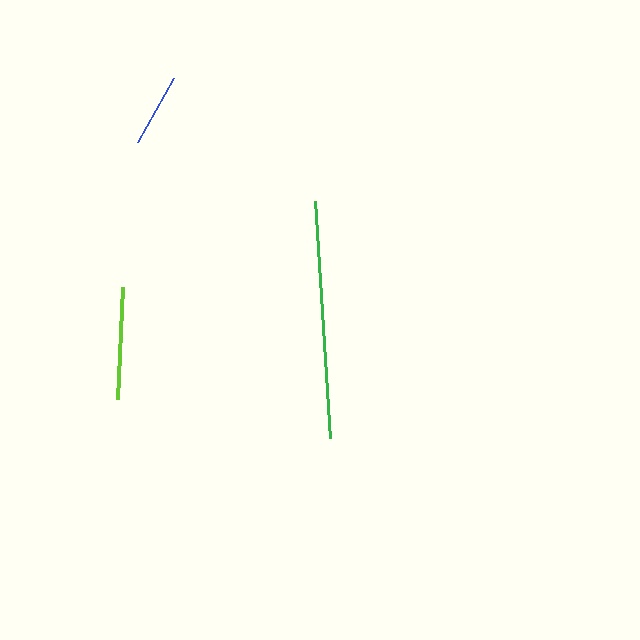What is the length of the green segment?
The green segment is approximately 237 pixels long.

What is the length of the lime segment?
The lime segment is approximately 112 pixels long.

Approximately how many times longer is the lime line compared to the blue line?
The lime line is approximately 1.5 times the length of the blue line.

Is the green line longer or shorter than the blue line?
The green line is longer than the blue line.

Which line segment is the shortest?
The blue line is the shortest at approximately 74 pixels.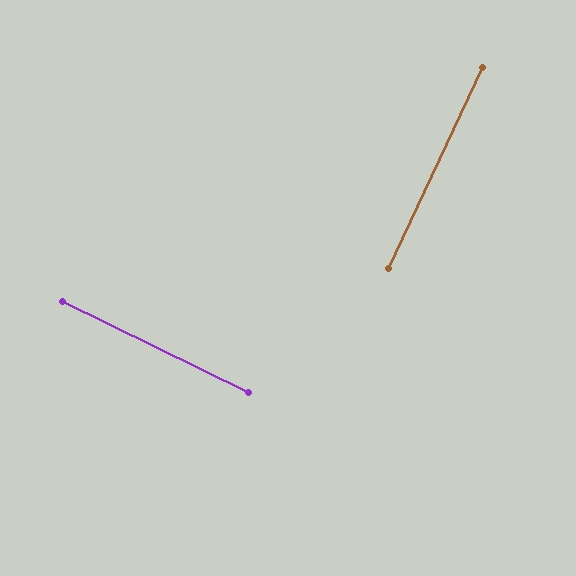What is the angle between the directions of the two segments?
Approximately 89 degrees.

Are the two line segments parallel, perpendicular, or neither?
Perpendicular — they meet at approximately 89°.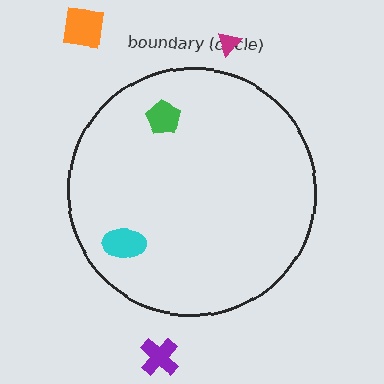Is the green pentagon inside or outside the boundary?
Inside.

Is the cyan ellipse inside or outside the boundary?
Inside.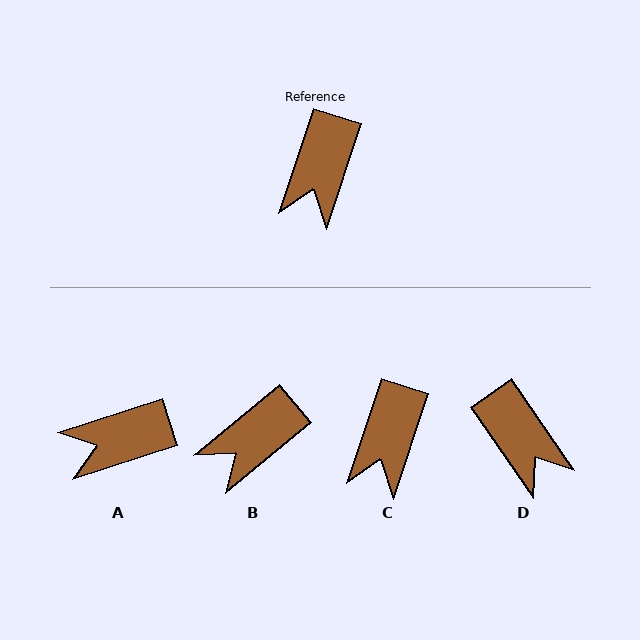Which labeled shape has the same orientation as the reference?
C.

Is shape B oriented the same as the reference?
No, it is off by about 32 degrees.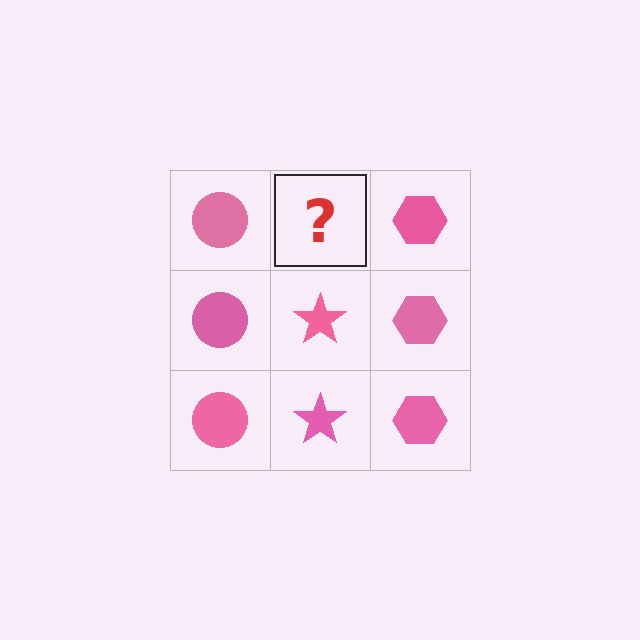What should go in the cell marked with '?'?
The missing cell should contain a pink star.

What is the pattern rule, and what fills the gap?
The rule is that each column has a consistent shape. The gap should be filled with a pink star.